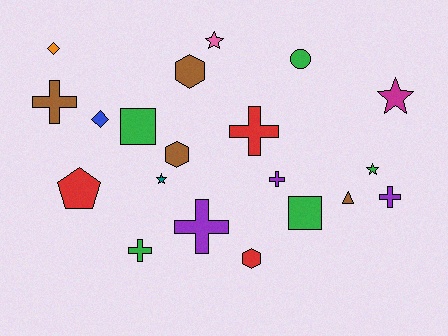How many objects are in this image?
There are 20 objects.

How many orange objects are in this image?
There is 1 orange object.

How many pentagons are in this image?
There is 1 pentagon.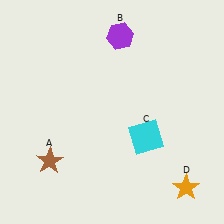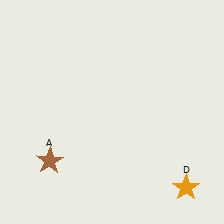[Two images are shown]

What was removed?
The purple hexagon (B), the cyan square (C) were removed in Image 2.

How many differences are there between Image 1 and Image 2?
There are 2 differences between the two images.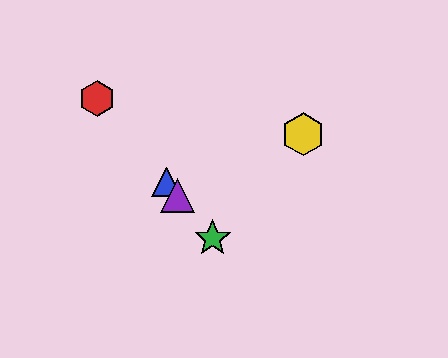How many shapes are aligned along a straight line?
4 shapes (the red hexagon, the blue triangle, the green star, the purple triangle) are aligned along a straight line.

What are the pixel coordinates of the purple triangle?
The purple triangle is at (177, 195).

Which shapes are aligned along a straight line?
The red hexagon, the blue triangle, the green star, the purple triangle are aligned along a straight line.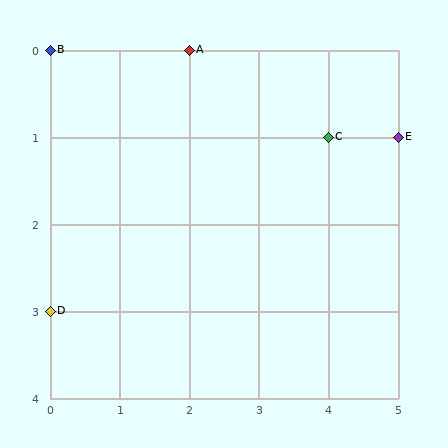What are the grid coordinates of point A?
Point A is at grid coordinates (2, 0).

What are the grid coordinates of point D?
Point D is at grid coordinates (0, 3).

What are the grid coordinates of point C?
Point C is at grid coordinates (4, 1).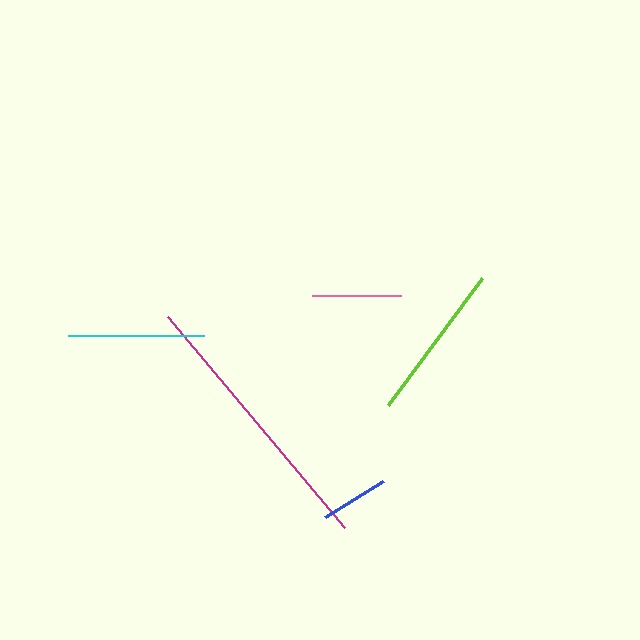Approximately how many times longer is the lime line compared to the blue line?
The lime line is approximately 2.3 times the length of the blue line.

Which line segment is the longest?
The magenta line is the longest at approximately 276 pixels.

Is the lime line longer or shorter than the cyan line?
The lime line is longer than the cyan line.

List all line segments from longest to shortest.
From longest to shortest: magenta, lime, cyan, pink, blue.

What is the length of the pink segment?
The pink segment is approximately 90 pixels long.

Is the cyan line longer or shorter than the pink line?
The cyan line is longer than the pink line.